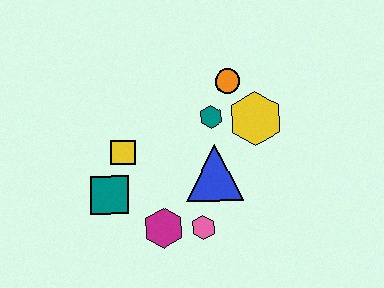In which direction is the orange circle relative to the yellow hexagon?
The orange circle is above the yellow hexagon.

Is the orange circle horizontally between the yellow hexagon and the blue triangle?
Yes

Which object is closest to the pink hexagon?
The magenta hexagon is closest to the pink hexagon.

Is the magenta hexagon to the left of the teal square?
No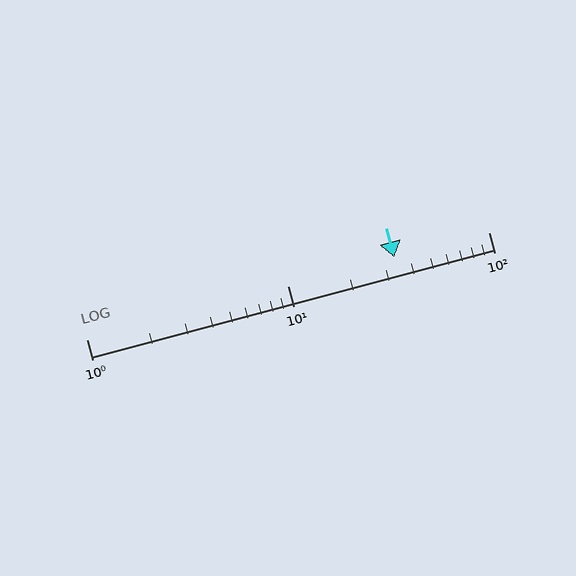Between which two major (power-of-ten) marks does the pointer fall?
The pointer is between 10 and 100.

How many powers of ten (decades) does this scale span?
The scale spans 2 decades, from 1 to 100.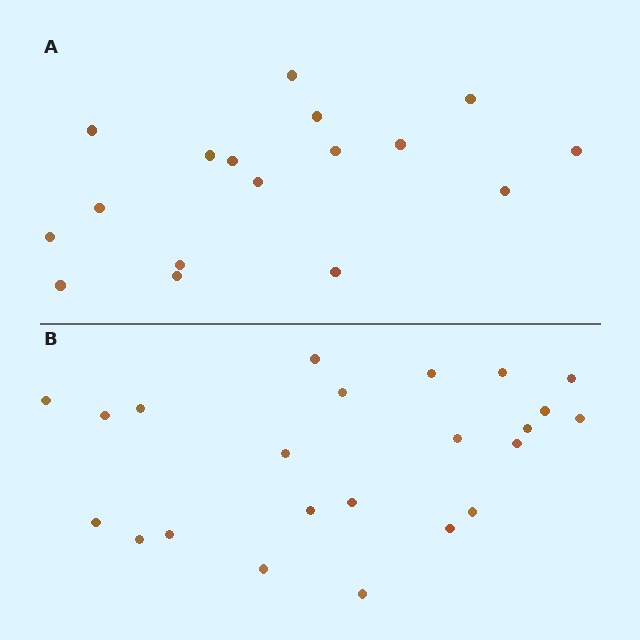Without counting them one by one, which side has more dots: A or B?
Region B (the bottom region) has more dots.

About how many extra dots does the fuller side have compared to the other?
Region B has about 6 more dots than region A.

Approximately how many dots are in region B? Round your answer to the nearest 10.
About 20 dots. (The exact count is 23, which rounds to 20.)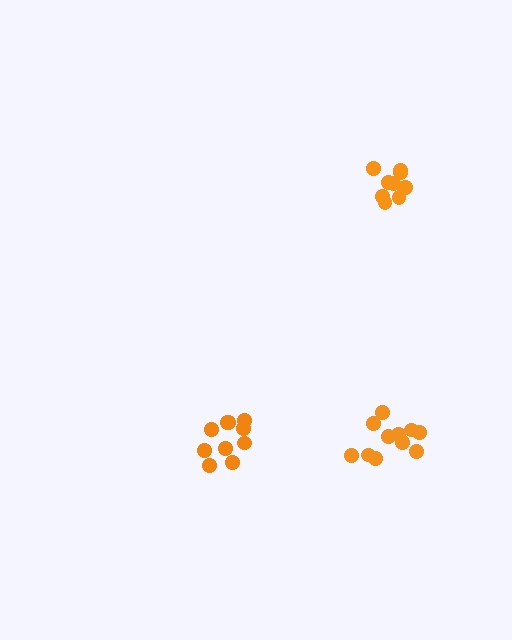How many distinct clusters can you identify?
There are 3 distinct clusters.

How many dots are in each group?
Group 1: 11 dots, Group 2: 10 dots, Group 3: 9 dots (30 total).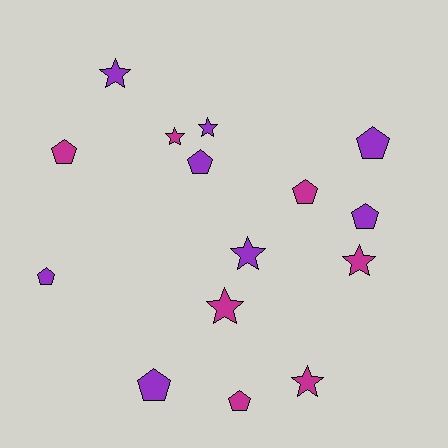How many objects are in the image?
There are 15 objects.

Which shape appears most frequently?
Pentagon, with 8 objects.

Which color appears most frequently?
Purple, with 8 objects.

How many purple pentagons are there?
There are 5 purple pentagons.